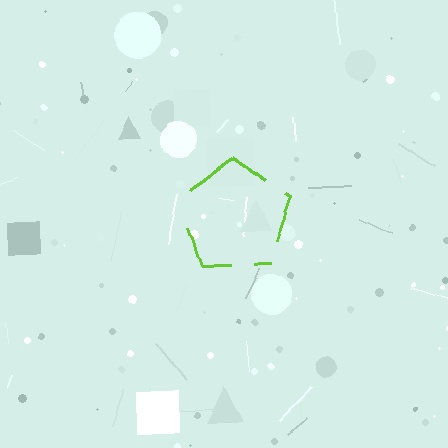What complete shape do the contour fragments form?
The contour fragments form a pentagon.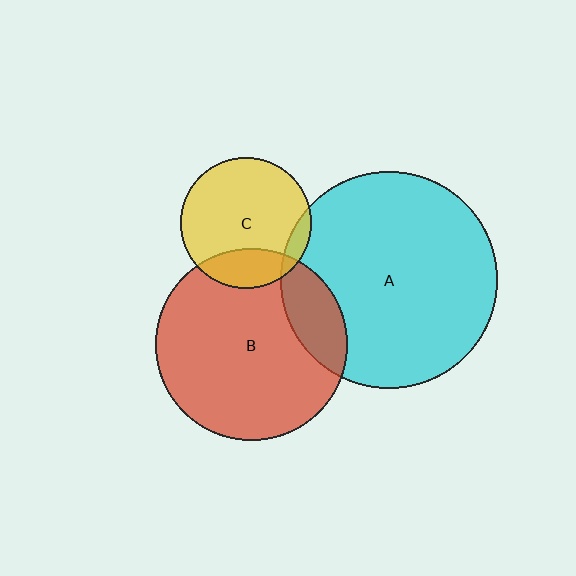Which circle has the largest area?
Circle A (cyan).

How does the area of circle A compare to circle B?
Approximately 1.3 times.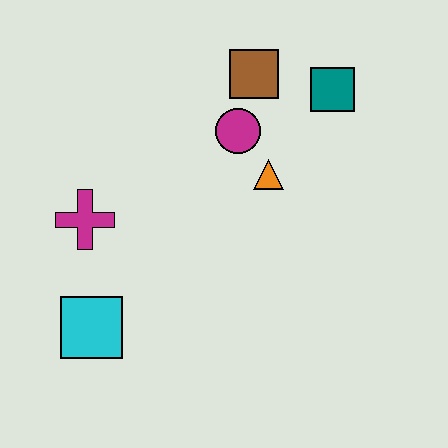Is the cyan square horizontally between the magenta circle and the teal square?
No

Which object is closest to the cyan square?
The magenta cross is closest to the cyan square.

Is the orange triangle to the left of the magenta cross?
No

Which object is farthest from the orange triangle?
The cyan square is farthest from the orange triangle.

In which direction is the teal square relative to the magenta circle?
The teal square is to the right of the magenta circle.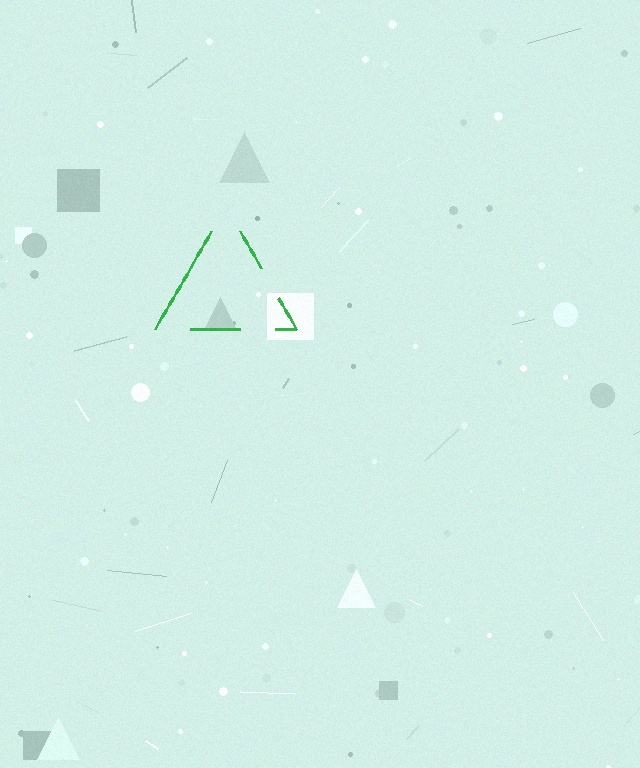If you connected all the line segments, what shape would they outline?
They would outline a triangle.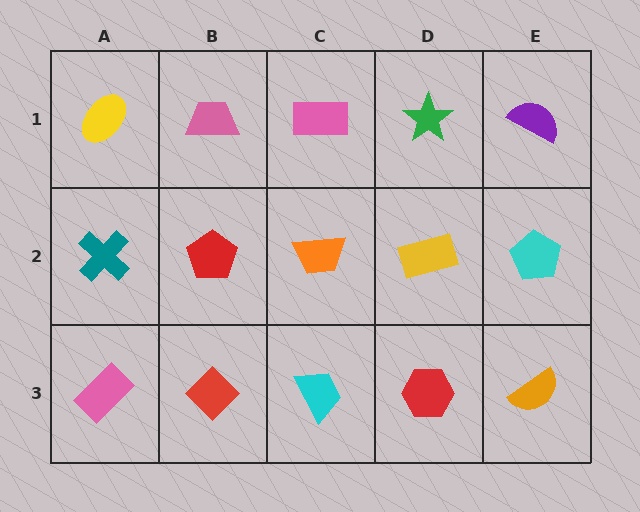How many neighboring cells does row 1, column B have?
3.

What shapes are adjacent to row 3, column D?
A yellow rectangle (row 2, column D), a cyan trapezoid (row 3, column C), an orange semicircle (row 3, column E).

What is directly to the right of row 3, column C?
A red hexagon.